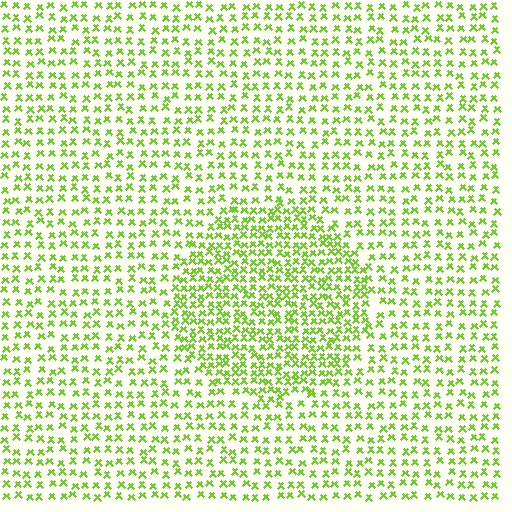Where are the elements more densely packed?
The elements are more densely packed inside the circle boundary.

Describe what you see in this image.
The image contains small lime elements arranged at two different densities. A circle-shaped region is visible where the elements are more densely packed than the surrounding area.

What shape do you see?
I see a circle.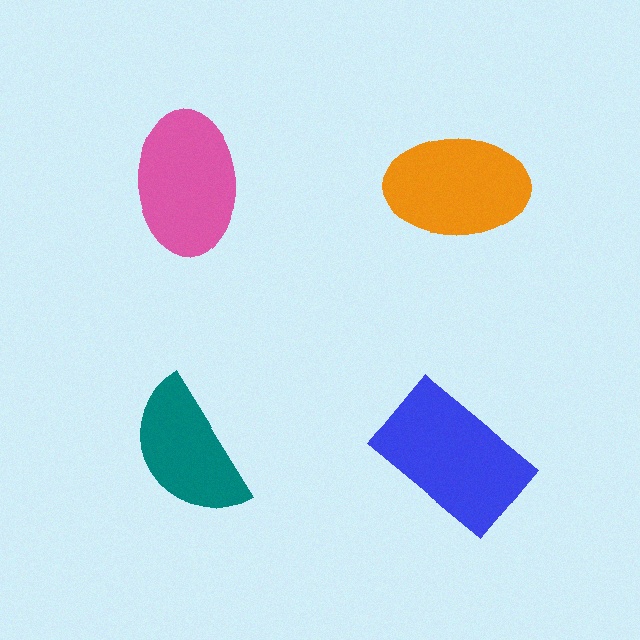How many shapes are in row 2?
2 shapes.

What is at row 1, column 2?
An orange ellipse.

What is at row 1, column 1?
A pink ellipse.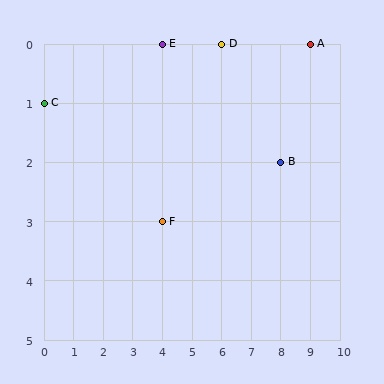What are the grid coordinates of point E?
Point E is at grid coordinates (4, 0).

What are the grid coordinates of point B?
Point B is at grid coordinates (8, 2).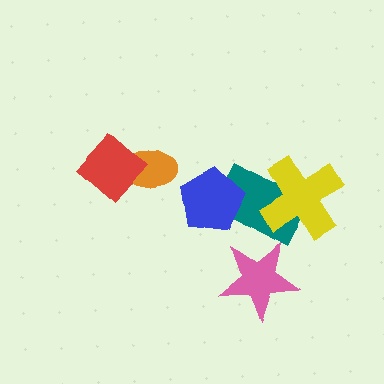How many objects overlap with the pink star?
1 object overlaps with the pink star.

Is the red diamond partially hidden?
No, no other shape covers it.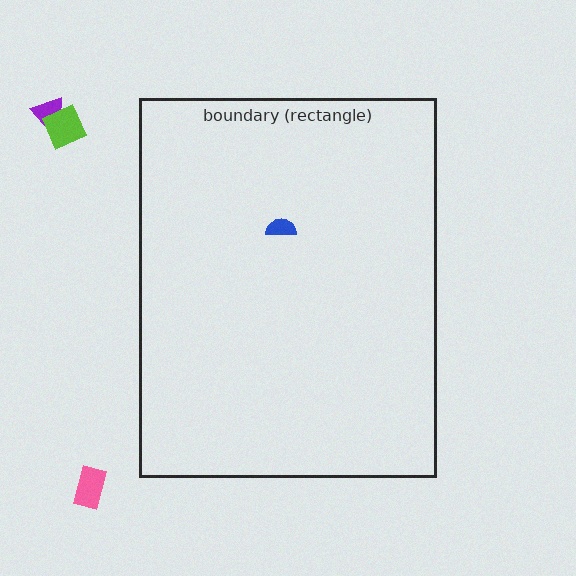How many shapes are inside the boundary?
1 inside, 3 outside.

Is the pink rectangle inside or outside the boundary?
Outside.